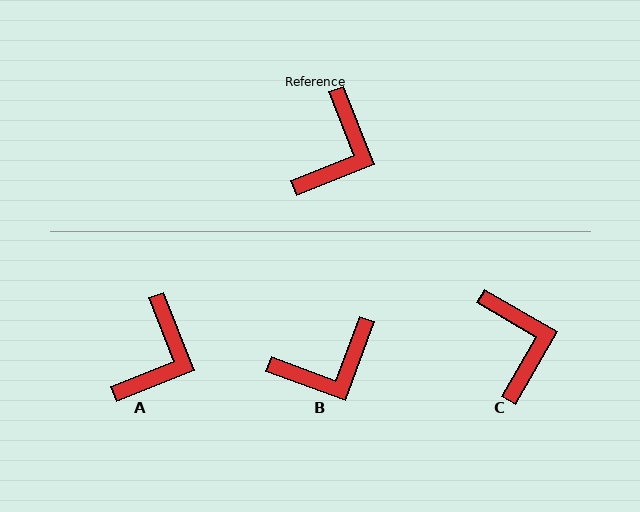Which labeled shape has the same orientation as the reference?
A.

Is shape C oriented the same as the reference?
No, it is off by about 38 degrees.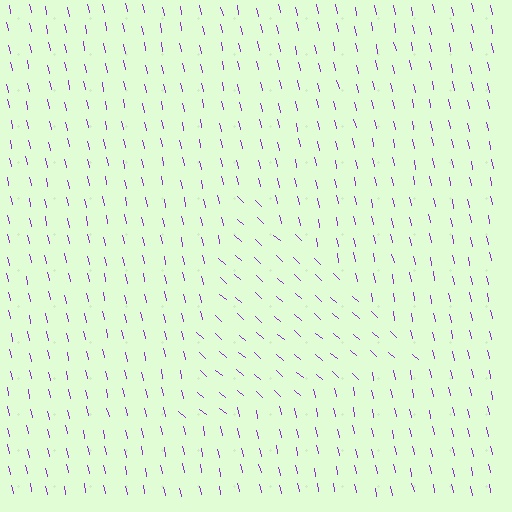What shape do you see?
I see a triangle.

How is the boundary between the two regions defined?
The boundary is defined purely by a change in line orientation (approximately 36 degrees difference). All lines are the same color and thickness.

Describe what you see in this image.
The image is filled with small purple line segments. A triangle region in the image has lines oriented differently from the surrounding lines, creating a visible texture boundary.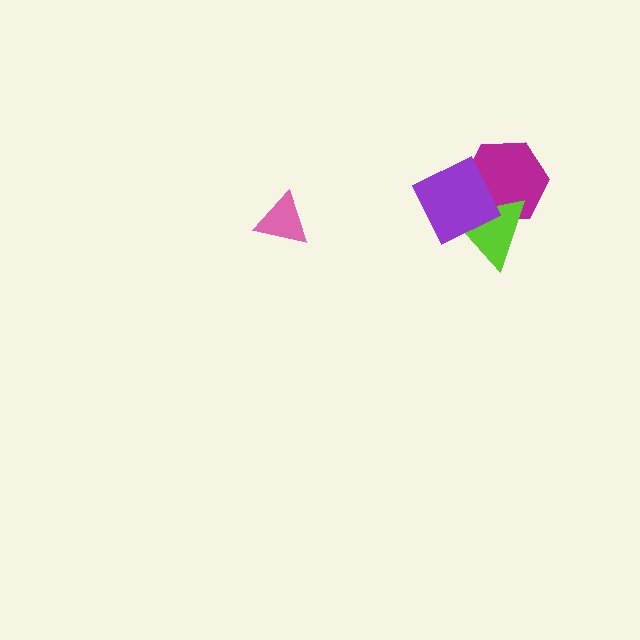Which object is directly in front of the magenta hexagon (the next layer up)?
The lime triangle is directly in front of the magenta hexagon.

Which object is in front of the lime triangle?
The purple diamond is in front of the lime triangle.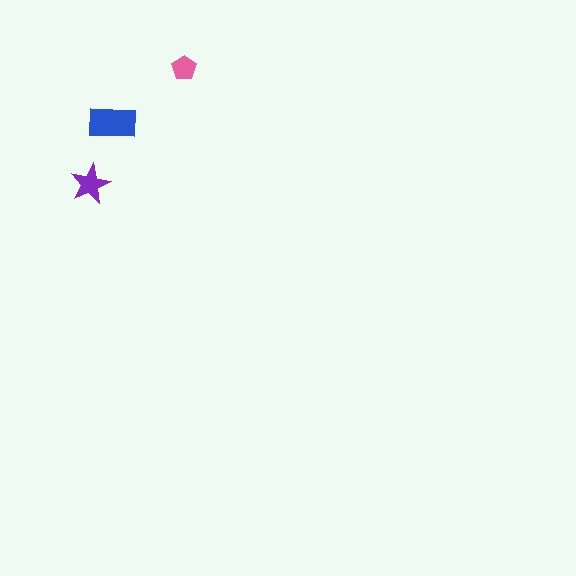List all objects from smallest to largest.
The pink pentagon, the purple star, the blue rectangle.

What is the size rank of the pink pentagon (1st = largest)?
3rd.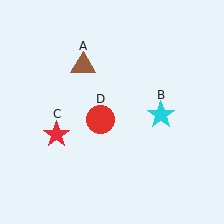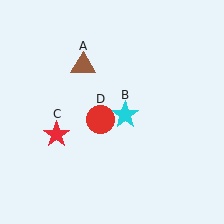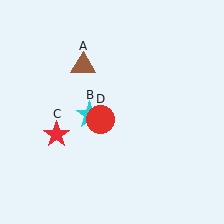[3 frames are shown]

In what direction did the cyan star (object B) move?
The cyan star (object B) moved left.